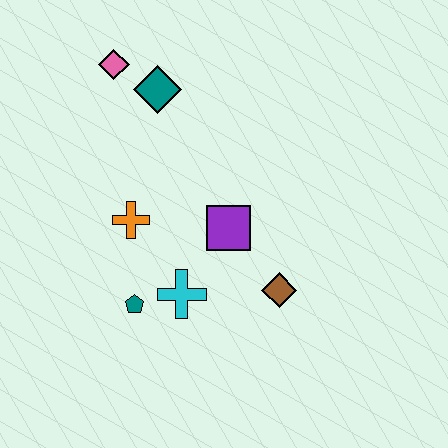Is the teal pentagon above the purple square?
No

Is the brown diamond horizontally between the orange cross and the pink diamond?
No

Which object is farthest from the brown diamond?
The pink diamond is farthest from the brown diamond.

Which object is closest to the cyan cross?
The teal pentagon is closest to the cyan cross.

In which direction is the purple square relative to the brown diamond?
The purple square is above the brown diamond.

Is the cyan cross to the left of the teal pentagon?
No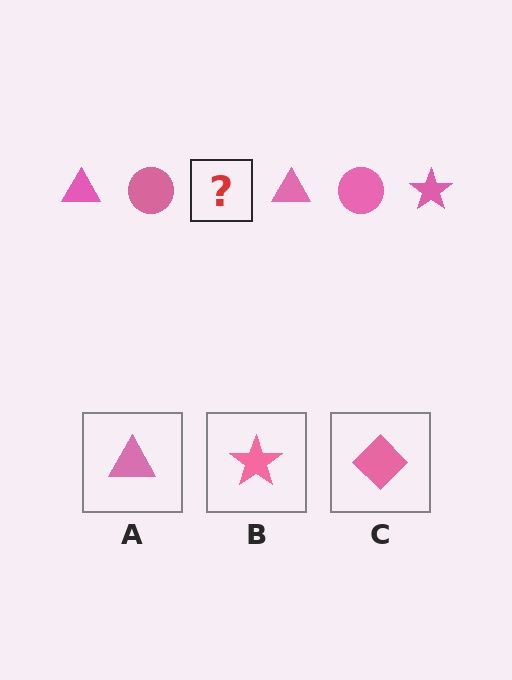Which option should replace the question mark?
Option B.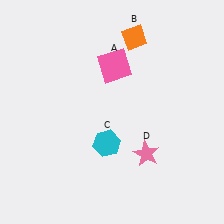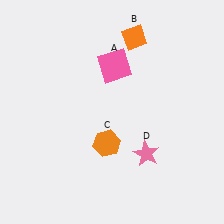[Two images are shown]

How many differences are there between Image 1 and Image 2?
There is 1 difference between the two images.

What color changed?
The hexagon (C) changed from cyan in Image 1 to orange in Image 2.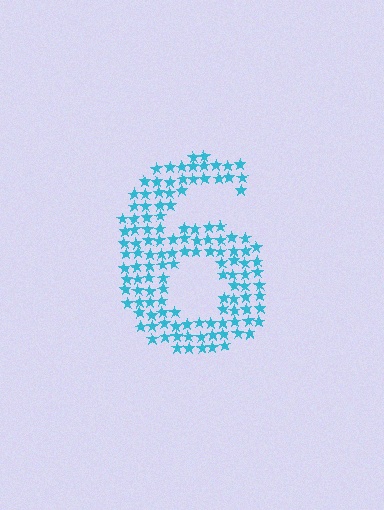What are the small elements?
The small elements are stars.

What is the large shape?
The large shape is the digit 6.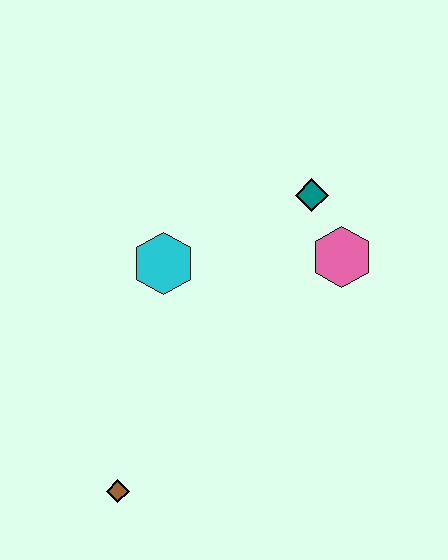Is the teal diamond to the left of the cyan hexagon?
No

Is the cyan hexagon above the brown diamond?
Yes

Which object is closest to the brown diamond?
The cyan hexagon is closest to the brown diamond.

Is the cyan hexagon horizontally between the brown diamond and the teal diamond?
Yes